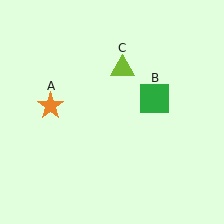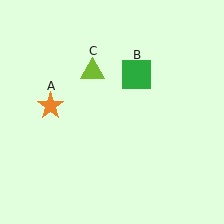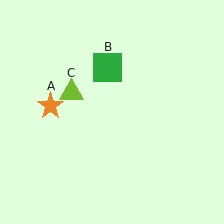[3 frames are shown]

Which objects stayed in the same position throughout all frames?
Orange star (object A) remained stationary.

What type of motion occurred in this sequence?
The green square (object B), lime triangle (object C) rotated counterclockwise around the center of the scene.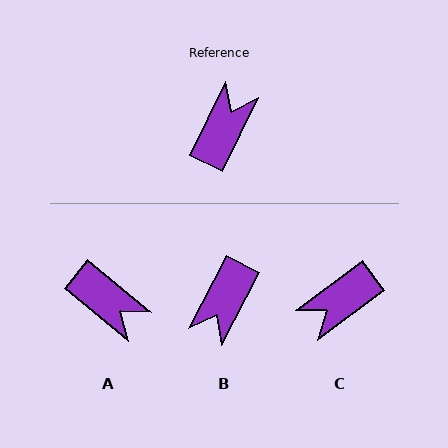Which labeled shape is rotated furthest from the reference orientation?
B, about 178 degrees away.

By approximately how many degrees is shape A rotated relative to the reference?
Approximately 104 degrees clockwise.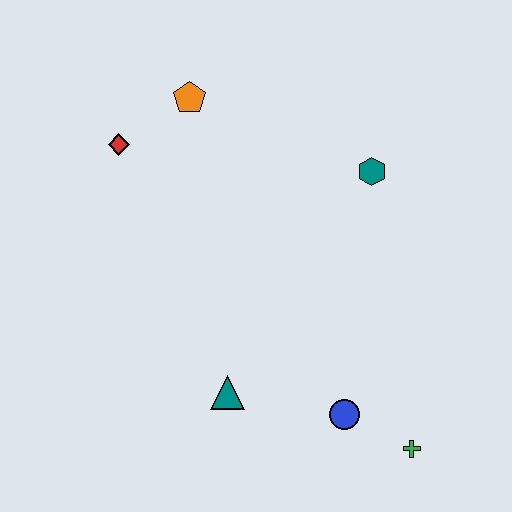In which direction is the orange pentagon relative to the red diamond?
The orange pentagon is to the right of the red diamond.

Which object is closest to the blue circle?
The green cross is closest to the blue circle.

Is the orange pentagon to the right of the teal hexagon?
No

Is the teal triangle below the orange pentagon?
Yes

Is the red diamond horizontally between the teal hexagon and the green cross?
No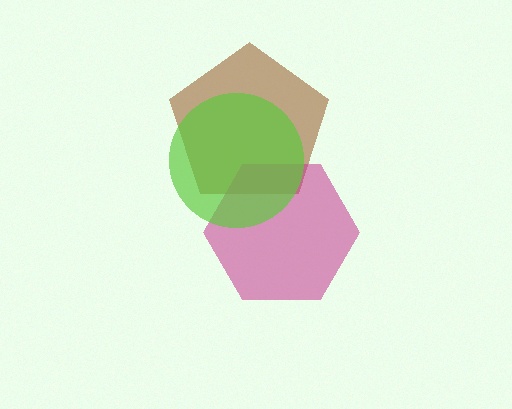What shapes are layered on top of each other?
The layered shapes are: a brown pentagon, a magenta hexagon, a lime circle.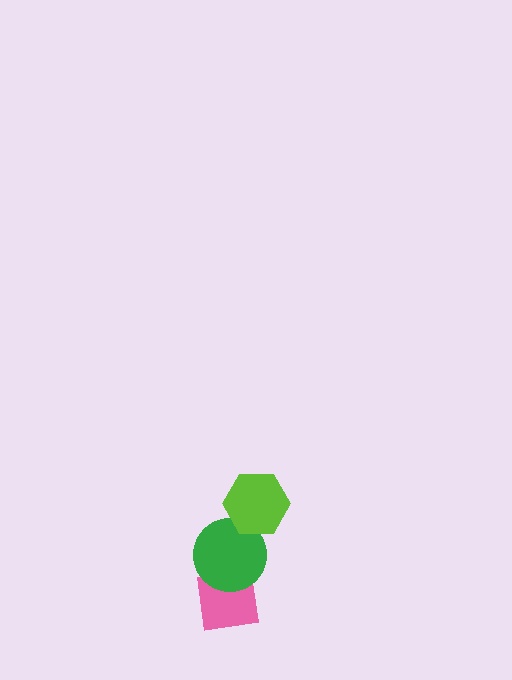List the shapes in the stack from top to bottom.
From top to bottom: the lime hexagon, the green circle, the pink square.